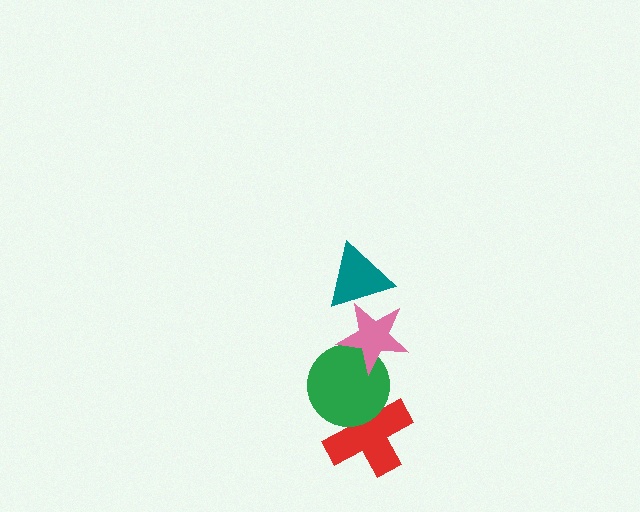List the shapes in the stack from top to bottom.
From top to bottom: the teal triangle, the pink star, the green circle, the red cross.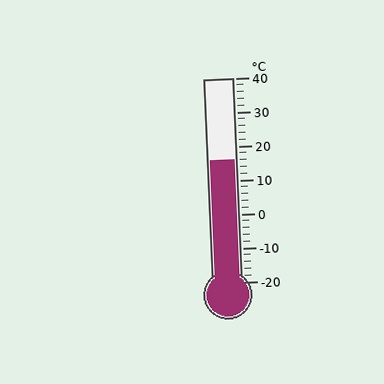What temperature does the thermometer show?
The thermometer shows approximately 16°C.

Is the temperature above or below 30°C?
The temperature is below 30°C.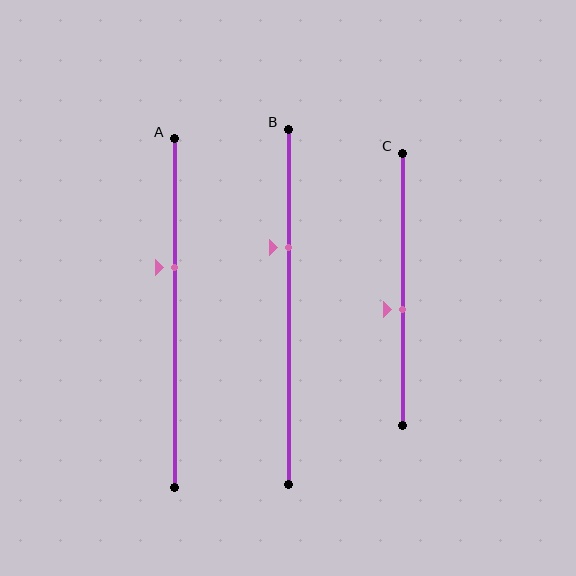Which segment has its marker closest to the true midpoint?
Segment C has its marker closest to the true midpoint.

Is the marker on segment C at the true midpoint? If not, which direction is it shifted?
No, the marker on segment C is shifted downward by about 7% of the segment length.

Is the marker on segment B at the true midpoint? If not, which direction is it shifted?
No, the marker on segment B is shifted upward by about 17% of the segment length.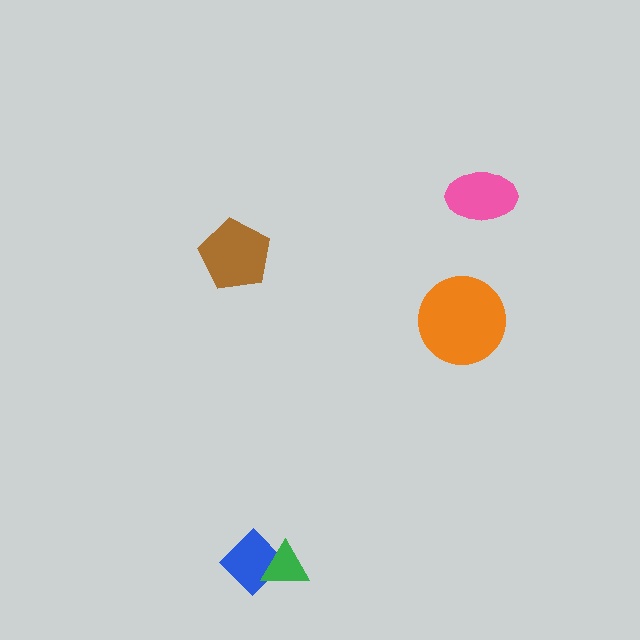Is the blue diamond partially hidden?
Yes, it is partially covered by another shape.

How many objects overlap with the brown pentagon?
0 objects overlap with the brown pentagon.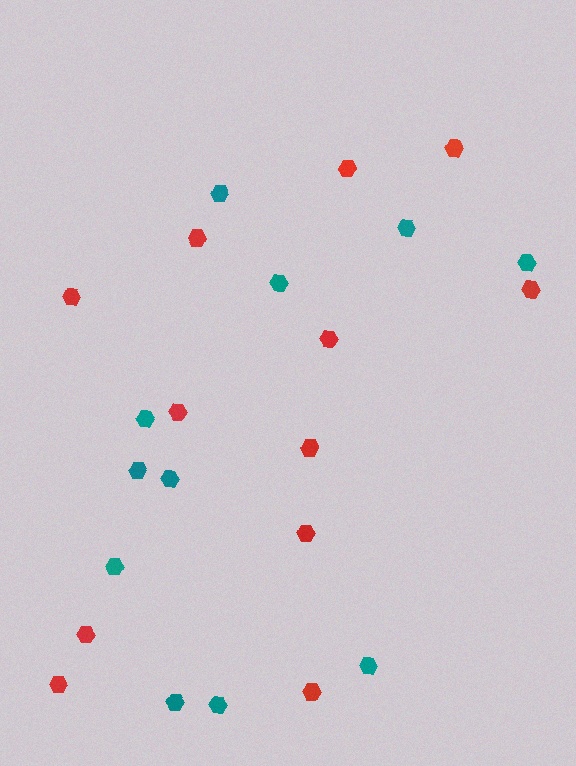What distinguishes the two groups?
There are 2 groups: one group of red hexagons (12) and one group of teal hexagons (11).